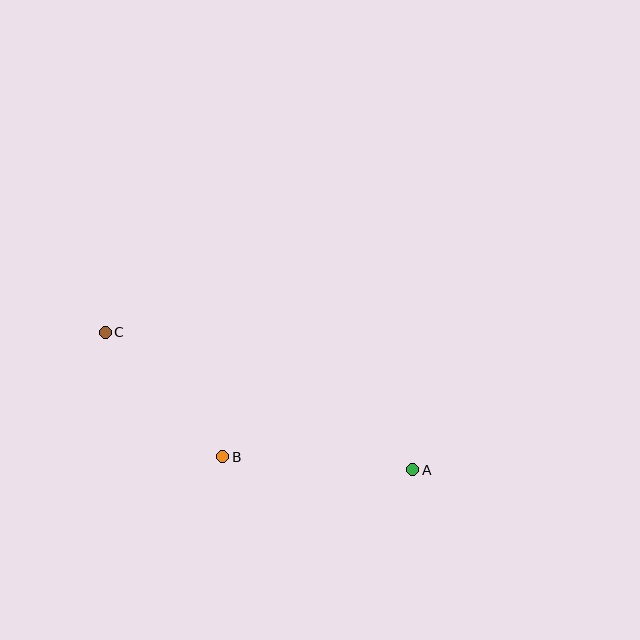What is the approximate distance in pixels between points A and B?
The distance between A and B is approximately 191 pixels.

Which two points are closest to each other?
Points B and C are closest to each other.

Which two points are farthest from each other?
Points A and C are farthest from each other.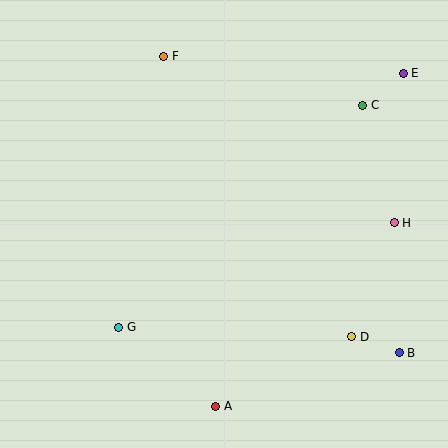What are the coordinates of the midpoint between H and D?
The midpoint between H and D is at (373, 280).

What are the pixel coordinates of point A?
Point A is at (216, 406).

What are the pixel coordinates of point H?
Point H is at (394, 223).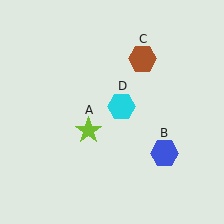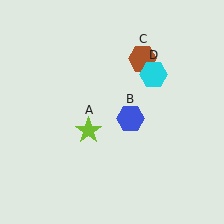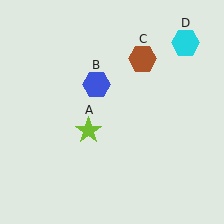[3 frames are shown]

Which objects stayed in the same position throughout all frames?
Lime star (object A) and brown hexagon (object C) remained stationary.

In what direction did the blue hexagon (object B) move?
The blue hexagon (object B) moved up and to the left.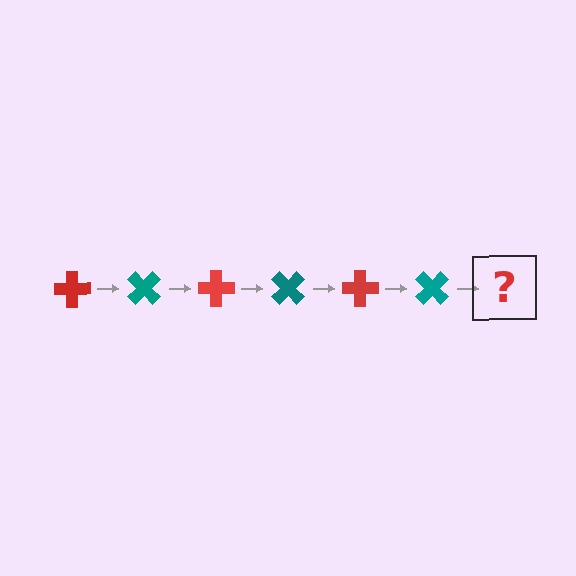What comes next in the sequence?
The next element should be a red cross, rotated 270 degrees from the start.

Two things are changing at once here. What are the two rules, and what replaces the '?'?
The two rules are that it rotates 45 degrees each step and the color cycles through red and teal. The '?' should be a red cross, rotated 270 degrees from the start.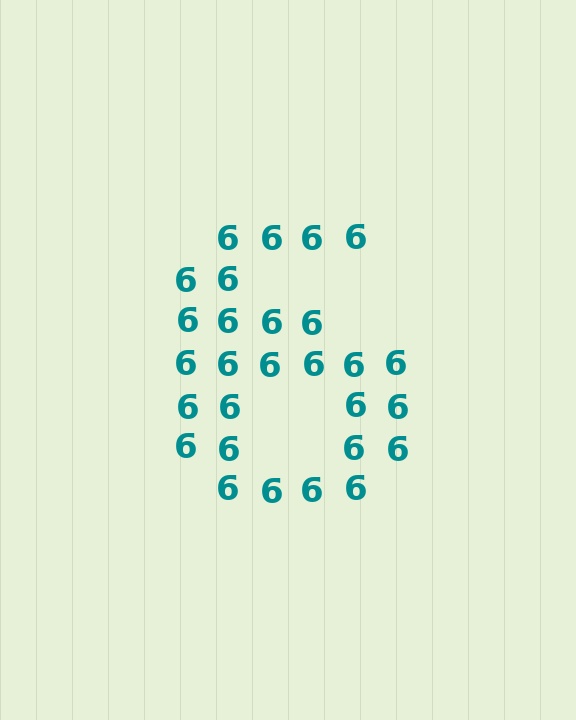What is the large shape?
The large shape is the digit 6.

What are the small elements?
The small elements are digit 6's.